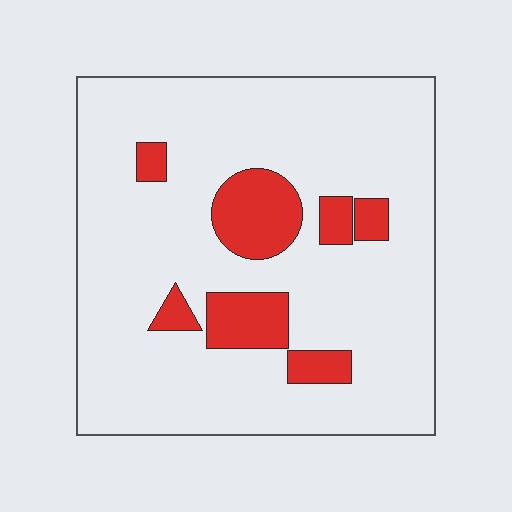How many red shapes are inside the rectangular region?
7.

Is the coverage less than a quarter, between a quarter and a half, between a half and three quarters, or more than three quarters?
Less than a quarter.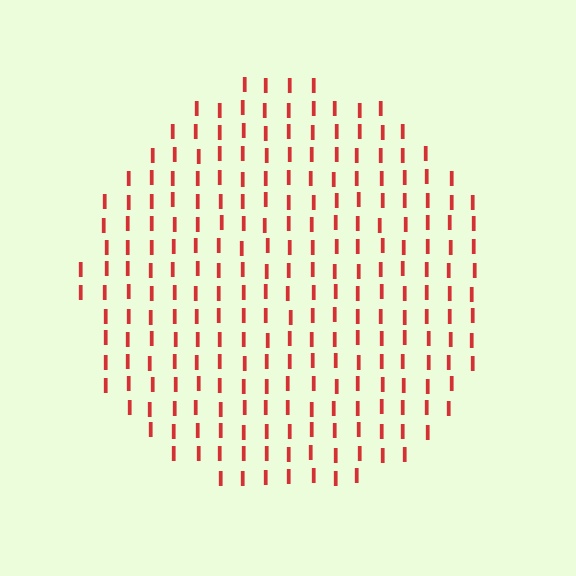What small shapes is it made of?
It is made of small letter I's.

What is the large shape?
The large shape is a circle.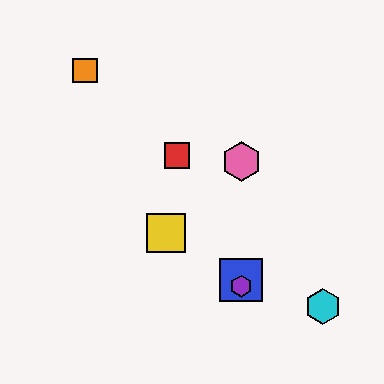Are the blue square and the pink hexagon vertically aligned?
Yes, both are at x≈241.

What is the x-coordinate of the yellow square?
The yellow square is at x≈166.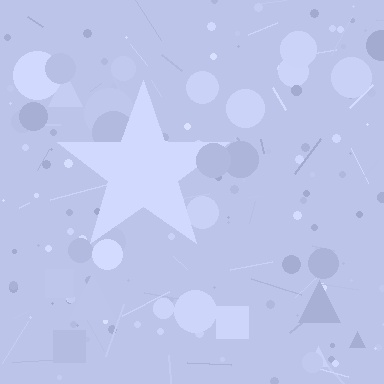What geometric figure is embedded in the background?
A star is embedded in the background.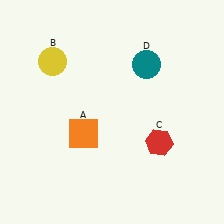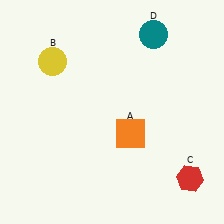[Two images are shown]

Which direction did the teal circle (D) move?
The teal circle (D) moved up.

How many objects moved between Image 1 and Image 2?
3 objects moved between the two images.